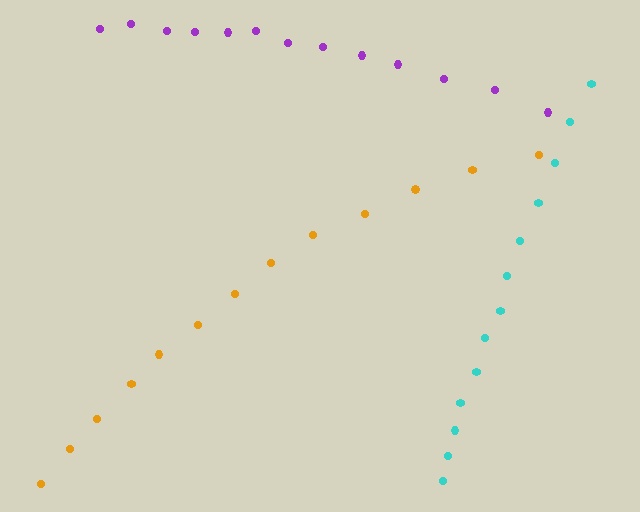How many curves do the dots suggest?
There are 3 distinct paths.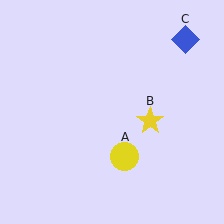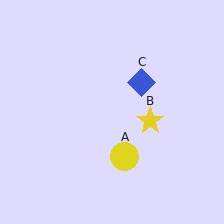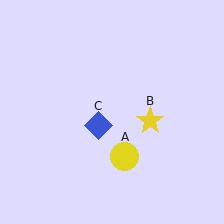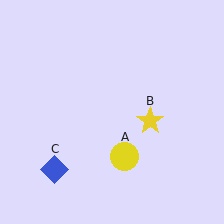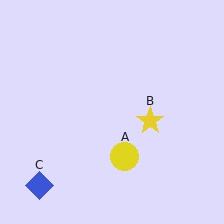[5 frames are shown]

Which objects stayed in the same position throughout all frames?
Yellow circle (object A) and yellow star (object B) remained stationary.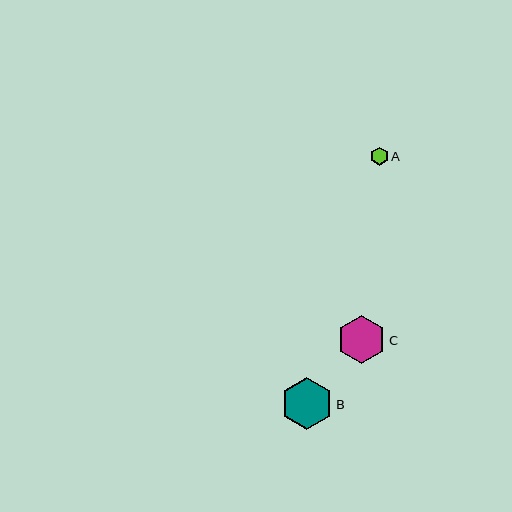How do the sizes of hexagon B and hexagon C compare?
Hexagon B and hexagon C are approximately the same size.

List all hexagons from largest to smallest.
From largest to smallest: B, C, A.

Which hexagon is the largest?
Hexagon B is the largest with a size of approximately 52 pixels.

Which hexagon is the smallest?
Hexagon A is the smallest with a size of approximately 18 pixels.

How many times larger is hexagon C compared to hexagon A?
Hexagon C is approximately 2.8 times the size of hexagon A.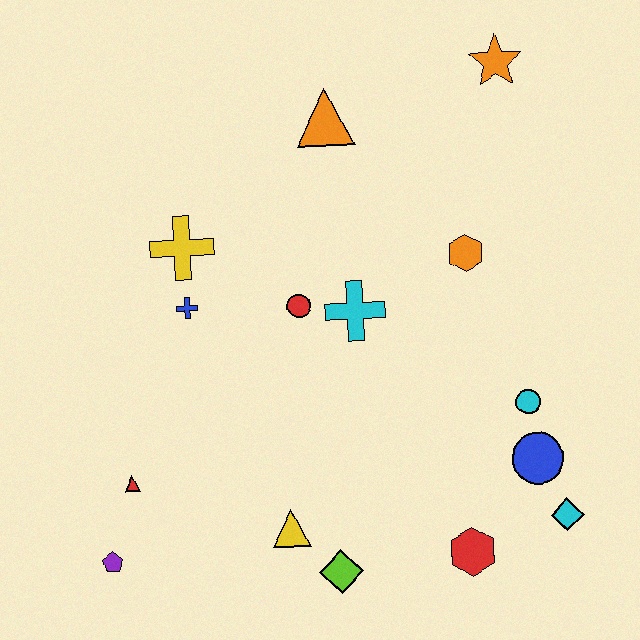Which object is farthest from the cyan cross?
The purple pentagon is farthest from the cyan cross.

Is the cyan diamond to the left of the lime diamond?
No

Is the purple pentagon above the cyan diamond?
No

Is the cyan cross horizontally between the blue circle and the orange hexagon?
No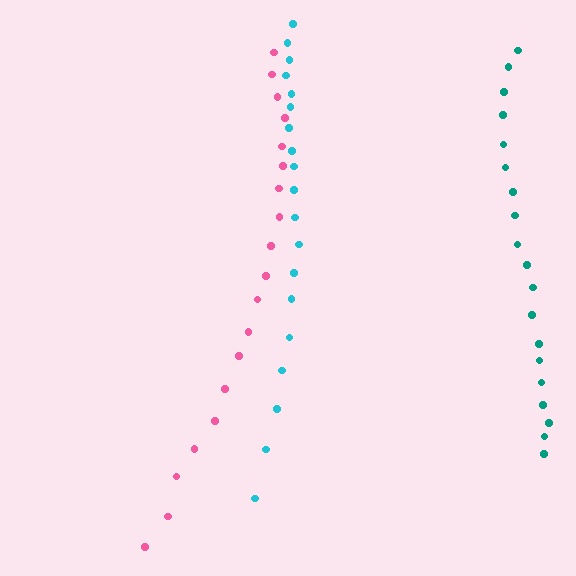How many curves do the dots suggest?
There are 3 distinct paths.